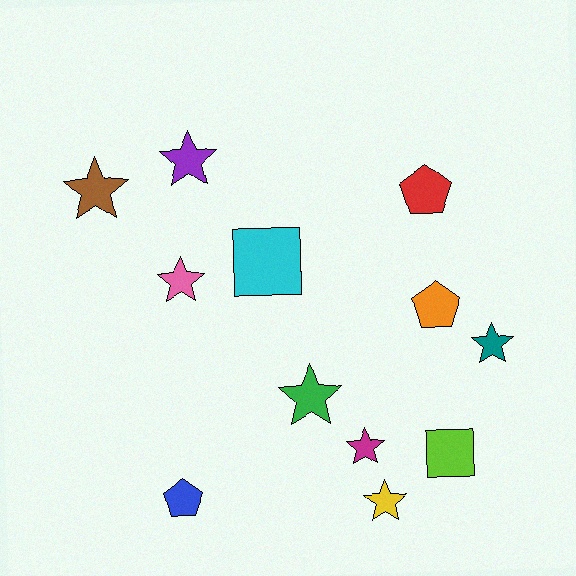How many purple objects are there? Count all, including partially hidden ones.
There is 1 purple object.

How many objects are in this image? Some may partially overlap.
There are 12 objects.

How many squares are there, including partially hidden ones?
There are 2 squares.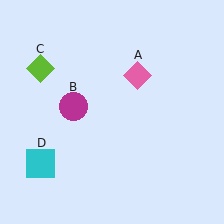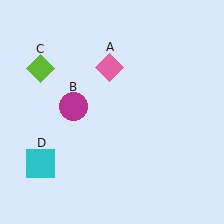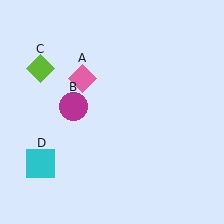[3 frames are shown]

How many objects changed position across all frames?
1 object changed position: pink diamond (object A).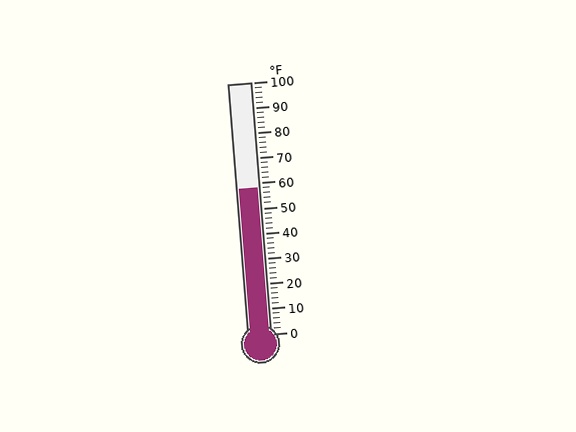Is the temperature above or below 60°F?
The temperature is below 60°F.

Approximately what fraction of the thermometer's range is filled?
The thermometer is filled to approximately 60% of its range.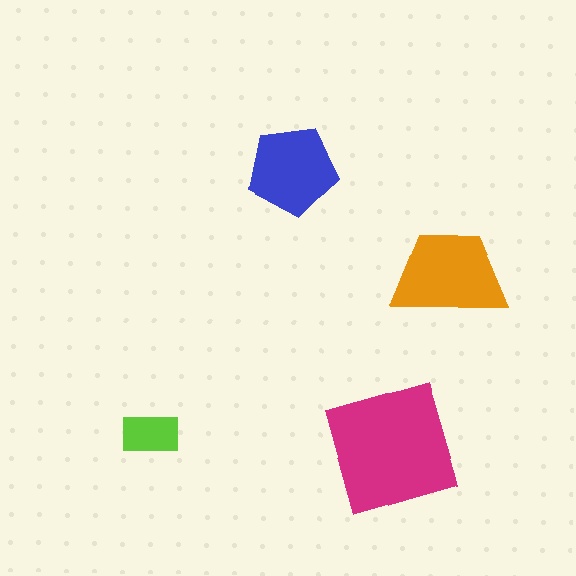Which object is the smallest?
The lime rectangle.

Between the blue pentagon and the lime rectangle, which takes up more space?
The blue pentagon.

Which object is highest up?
The blue pentagon is topmost.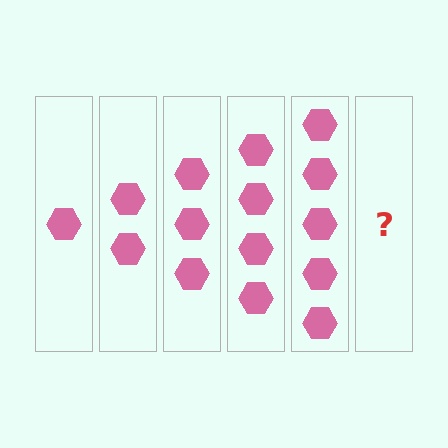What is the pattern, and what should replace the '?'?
The pattern is that each step adds one more hexagon. The '?' should be 6 hexagons.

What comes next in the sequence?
The next element should be 6 hexagons.